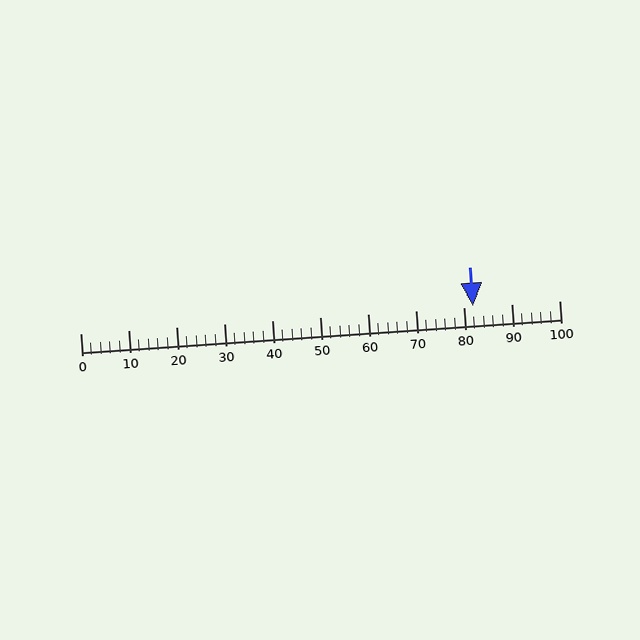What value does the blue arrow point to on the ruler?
The blue arrow points to approximately 82.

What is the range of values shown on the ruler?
The ruler shows values from 0 to 100.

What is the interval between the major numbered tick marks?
The major tick marks are spaced 10 units apart.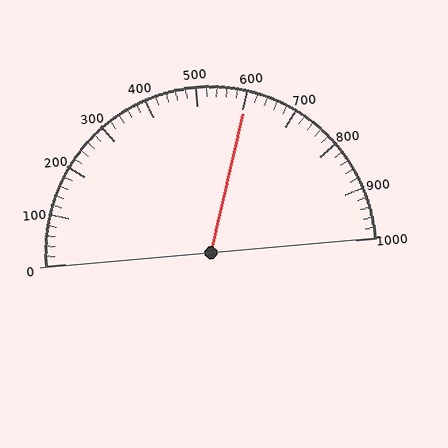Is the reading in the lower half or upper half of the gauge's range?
The reading is in the upper half of the range (0 to 1000).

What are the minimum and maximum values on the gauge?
The gauge ranges from 0 to 1000.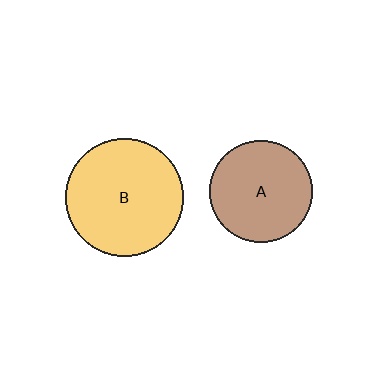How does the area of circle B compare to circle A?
Approximately 1.3 times.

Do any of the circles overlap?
No, none of the circles overlap.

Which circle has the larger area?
Circle B (yellow).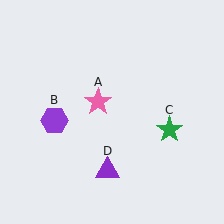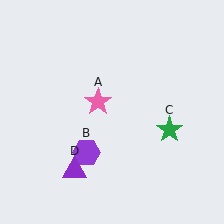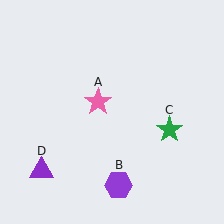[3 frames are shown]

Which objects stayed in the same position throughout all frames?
Pink star (object A) and green star (object C) remained stationary.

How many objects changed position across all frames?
2 objects changed position: purple hexagon (object B), purple triangle (object D).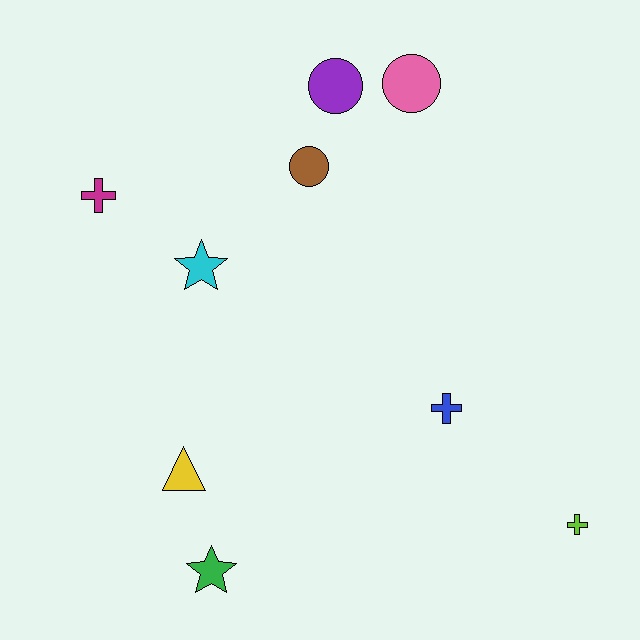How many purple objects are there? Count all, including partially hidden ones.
There is 1 purple object.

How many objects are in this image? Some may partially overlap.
There are 9 objects.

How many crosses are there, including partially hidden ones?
There are 3 crosses.